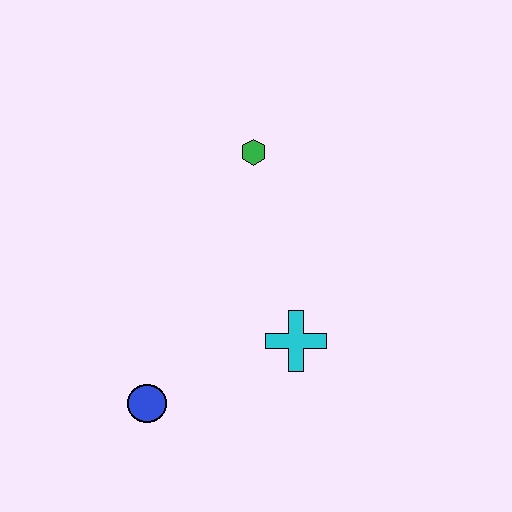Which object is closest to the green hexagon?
The cyan cross is closest to the green hexagon.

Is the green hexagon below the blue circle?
No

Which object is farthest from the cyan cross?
The green hexagon is farthest from the cyan cross.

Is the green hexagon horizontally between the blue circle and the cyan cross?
Yes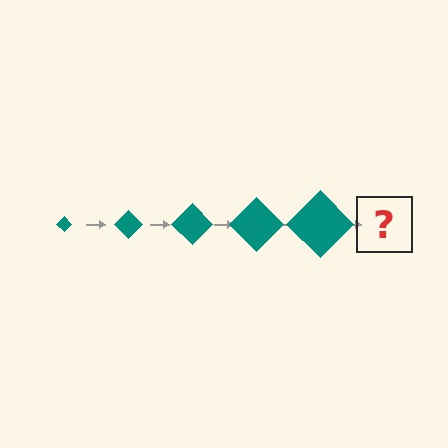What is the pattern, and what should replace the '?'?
The pattern is that the diamond gets progressively larger each step. The '?' should be a teal diamond, larger than the previous one.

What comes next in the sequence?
The next element should be a teal diamond, larger than the previous one.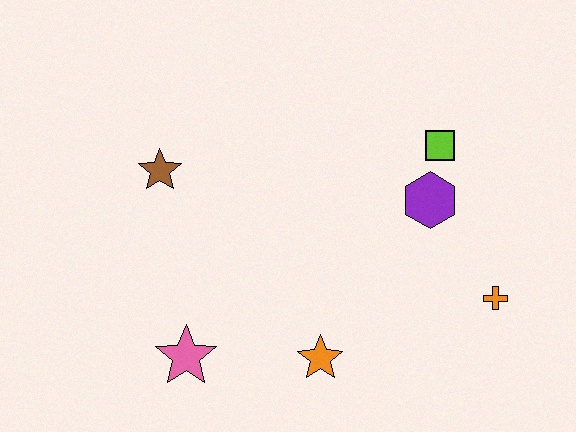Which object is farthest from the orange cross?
The brown star is farthest from the orange cross.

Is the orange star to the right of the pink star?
Yes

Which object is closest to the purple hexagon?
The lime square is closest to the purple hexagon.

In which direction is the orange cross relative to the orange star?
The orange cross is to the right of the orange star.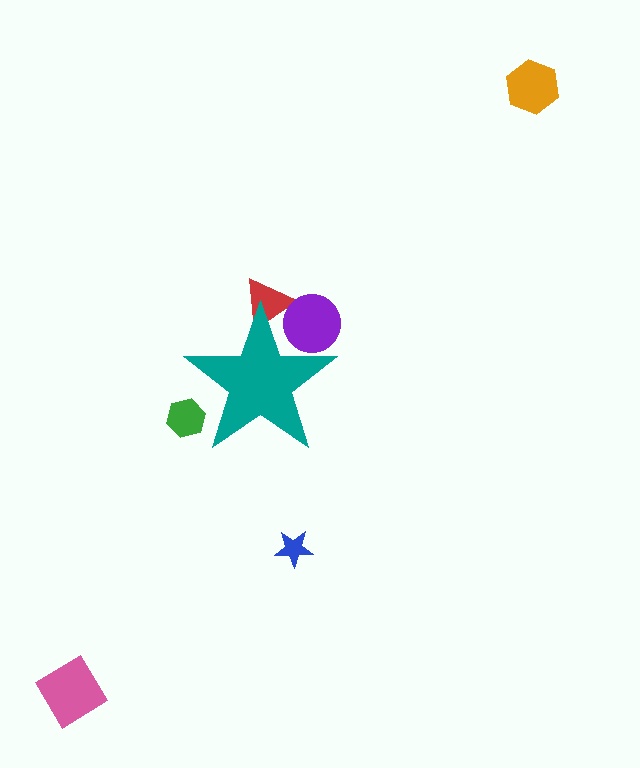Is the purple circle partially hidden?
Yes, the purple circle is partially hidden behind the teal star.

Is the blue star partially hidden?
No, the blue star is fully visible.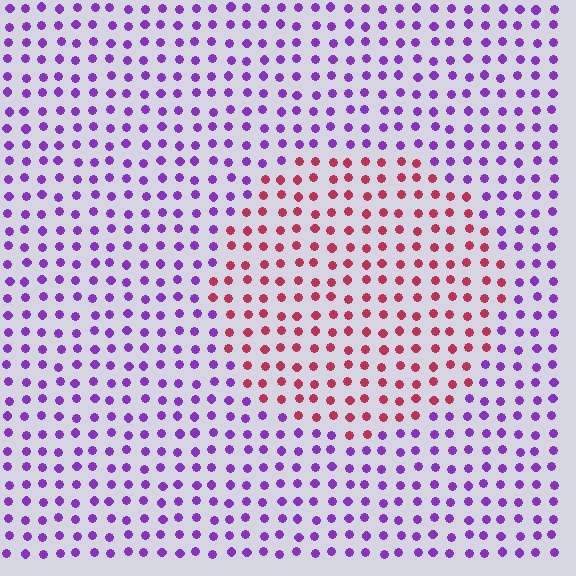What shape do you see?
I see a circle.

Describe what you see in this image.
The image is filled with small purple elements in a uniform arrangement. A circle-shaped region is visible where the elements are tinted to a slightly different hue, forming a subtle color boundary.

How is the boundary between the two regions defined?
The boundary is defined purely by a slight shift in hue (about 66 degrees). Spacing, size, and orientation are identical on both sides.